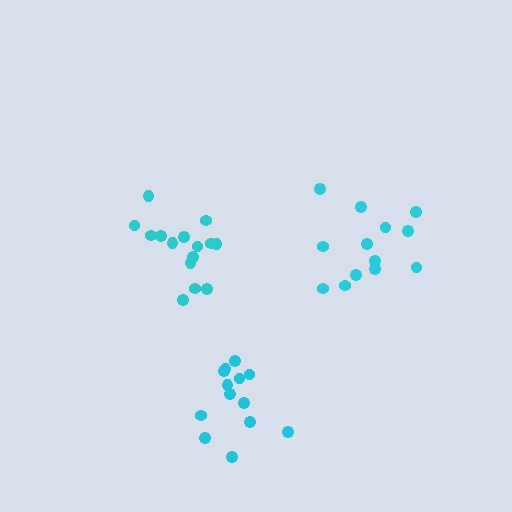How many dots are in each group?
Group 1: 15 dots, Group 2: 13 dots, Group 3: 13 dots (41 total).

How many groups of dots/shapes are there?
There are 3 groups.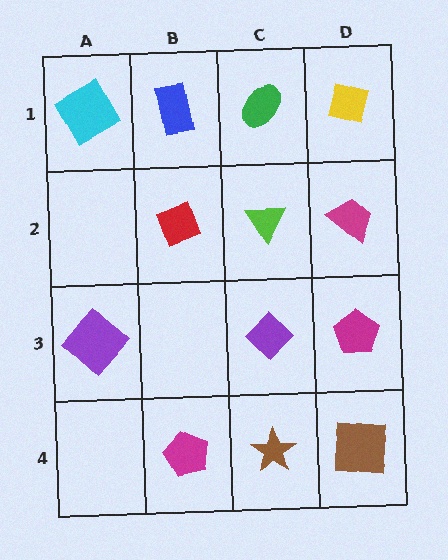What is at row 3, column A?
A purple diamond.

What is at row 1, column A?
A cyan square.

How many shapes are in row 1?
4 shapes.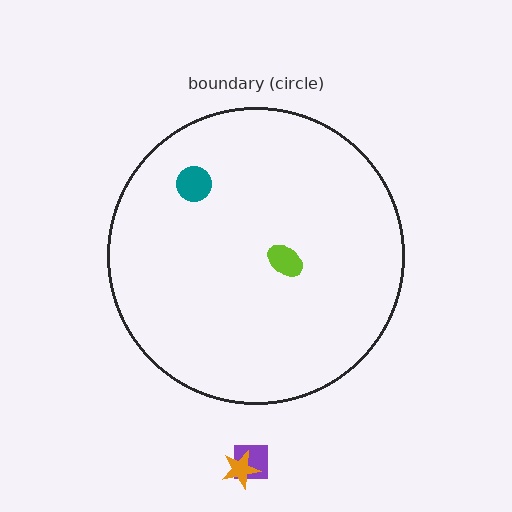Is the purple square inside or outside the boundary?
Outside.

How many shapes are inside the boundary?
2 inside, 2 outside.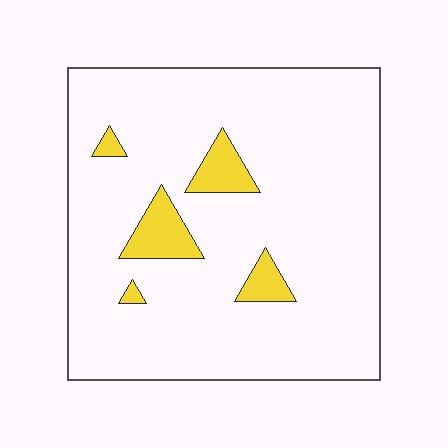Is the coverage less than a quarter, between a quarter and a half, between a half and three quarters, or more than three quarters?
Less than a quarter.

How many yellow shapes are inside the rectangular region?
5.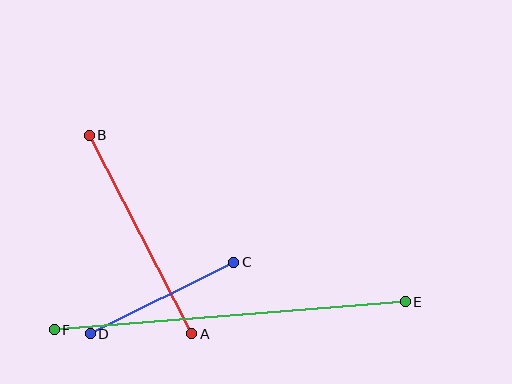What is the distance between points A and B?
The distance is approximately 223 pixels.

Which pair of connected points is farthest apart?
Points E and F are farthest apart.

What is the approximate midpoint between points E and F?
The midpoint is at approximately (230, 316) pixels.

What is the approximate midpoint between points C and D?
The midpoint is at approximately (162, 298) pixels.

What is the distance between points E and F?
The distance is approximately 352 pixels.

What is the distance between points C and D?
The distance is approximately 161 pixels.